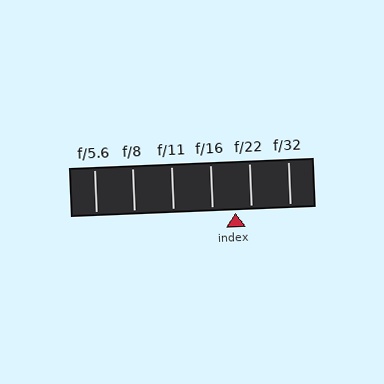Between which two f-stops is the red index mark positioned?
The index mark is between f/16 and f/22.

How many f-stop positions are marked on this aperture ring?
There are 6 f-stop positions marked.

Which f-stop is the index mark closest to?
The index mark is closest to f/22.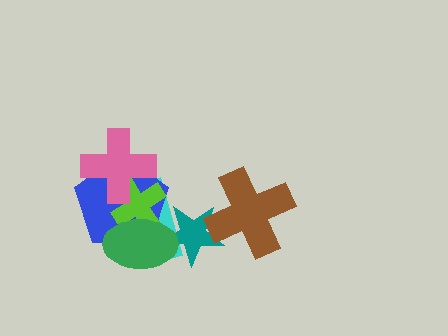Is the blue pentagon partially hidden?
Yes, it is partially covered by another shape.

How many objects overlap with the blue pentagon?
4 objects overlap with the blue pentagon.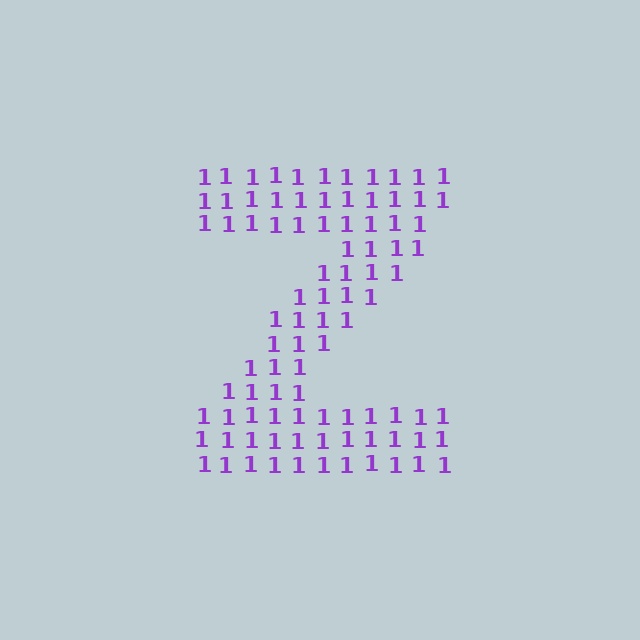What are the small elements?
The small elements are digit 1's.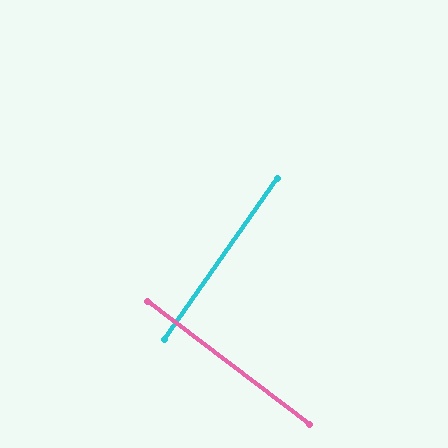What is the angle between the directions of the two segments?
Approximately 88 degrees.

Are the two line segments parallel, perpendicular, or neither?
Perpendicular — they meet at approximately 88°.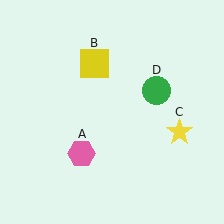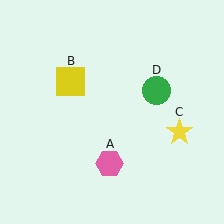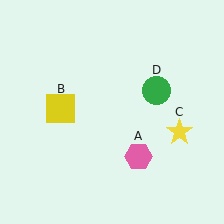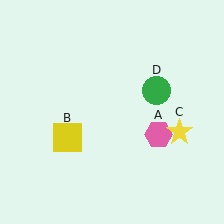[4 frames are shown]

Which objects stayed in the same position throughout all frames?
Yellow star (object C) and green circle (object D) remained stationary.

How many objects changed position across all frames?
2 objects changed position: pink hexagon (object A), yellow square (object B).